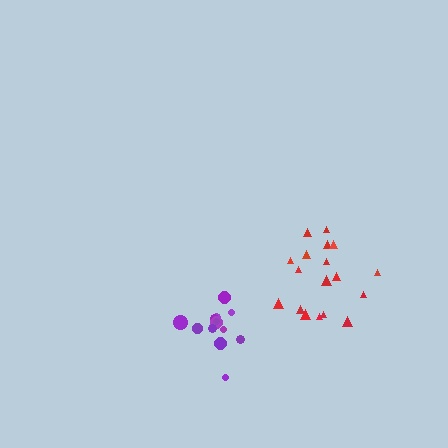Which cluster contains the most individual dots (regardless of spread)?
Red (18).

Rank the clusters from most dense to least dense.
purple, red.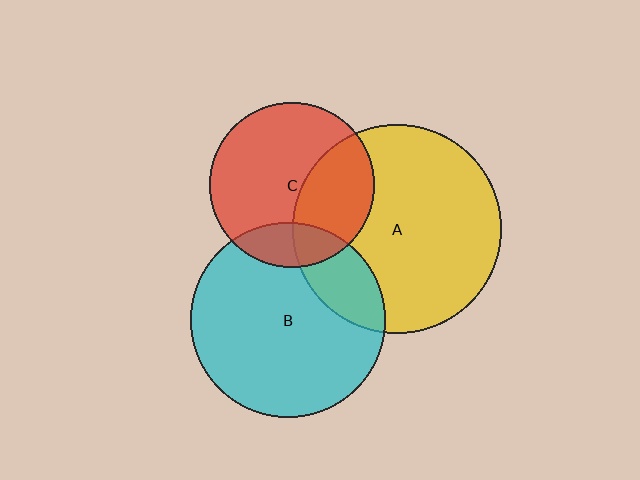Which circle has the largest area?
Circle A (yellow).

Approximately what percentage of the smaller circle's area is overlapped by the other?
Approximately 35%.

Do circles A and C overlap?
Yes.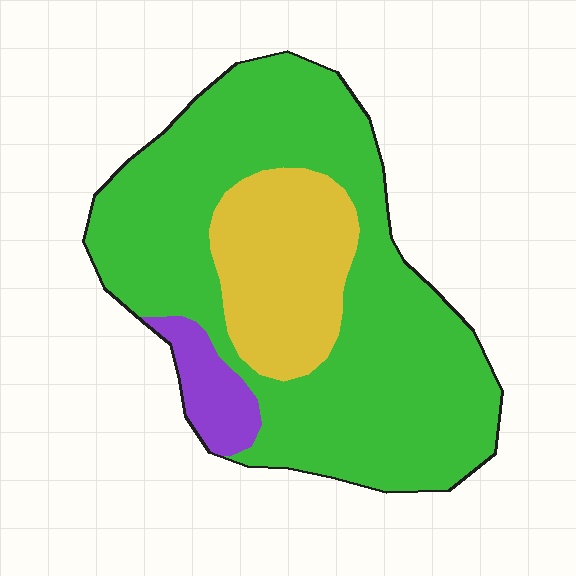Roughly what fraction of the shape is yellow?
Yellow covers 21% of the shape.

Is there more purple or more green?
Green.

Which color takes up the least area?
Purple, at roughly 5%.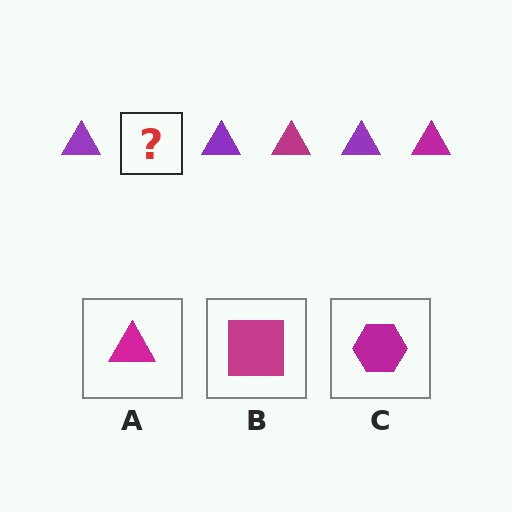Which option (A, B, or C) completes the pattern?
A.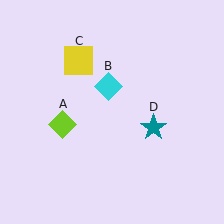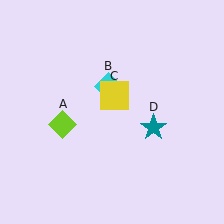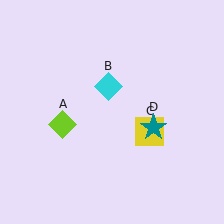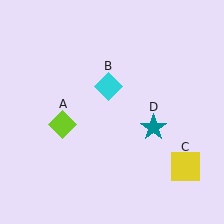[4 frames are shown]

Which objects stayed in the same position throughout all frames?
Lime diamond (object A) and cyan diamond (object B) and teal star (object D) remained stationary.